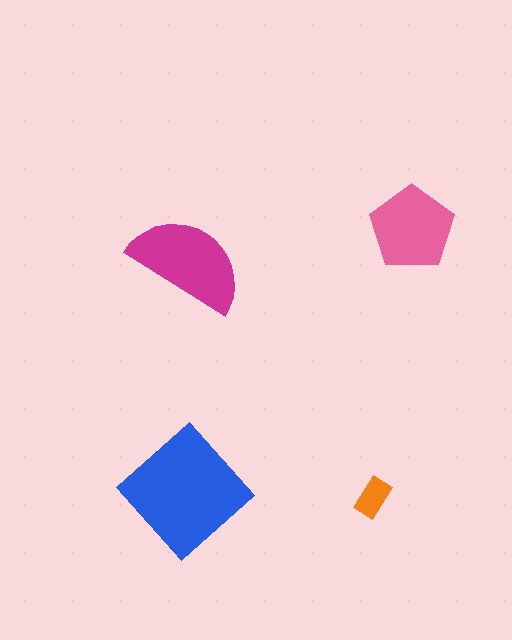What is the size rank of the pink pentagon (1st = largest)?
3rd.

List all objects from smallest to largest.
The orange rectangle, the pink pentagon, the magenta semicircle, the blue diamond.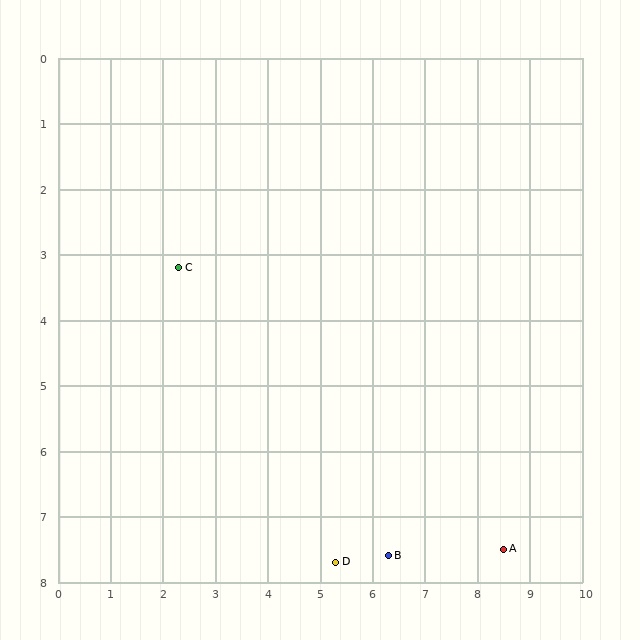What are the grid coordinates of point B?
Point B is at approximately (6.3, 7.6).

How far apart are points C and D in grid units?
Points C and D are about 5.4 grid units apart.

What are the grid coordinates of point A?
Point A is at approximately (8.5, 7.5).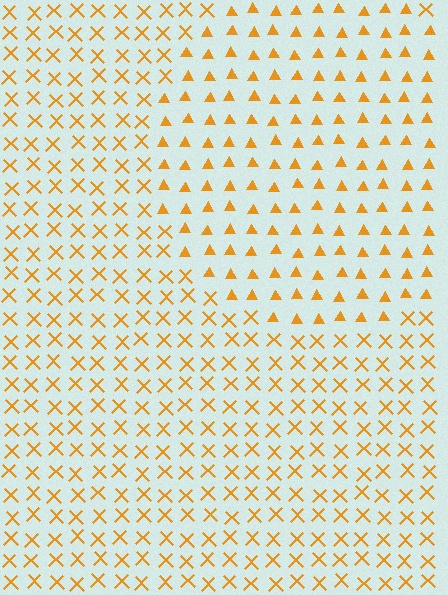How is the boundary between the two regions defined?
The boundary is defined by a change in element shape: triangles inside vs. X marks outside. All elements share the same color and spacing.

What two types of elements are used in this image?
The image uses triangles inside the circle region and X marks outside it.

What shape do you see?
I see a circle.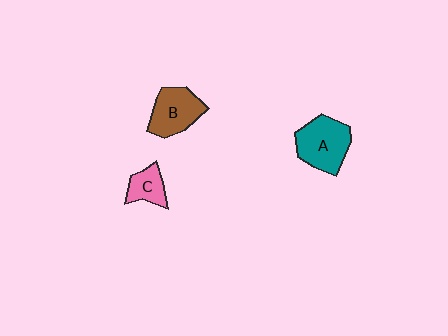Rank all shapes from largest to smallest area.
From largest to smallest: A (teal), B (brown), C (pink).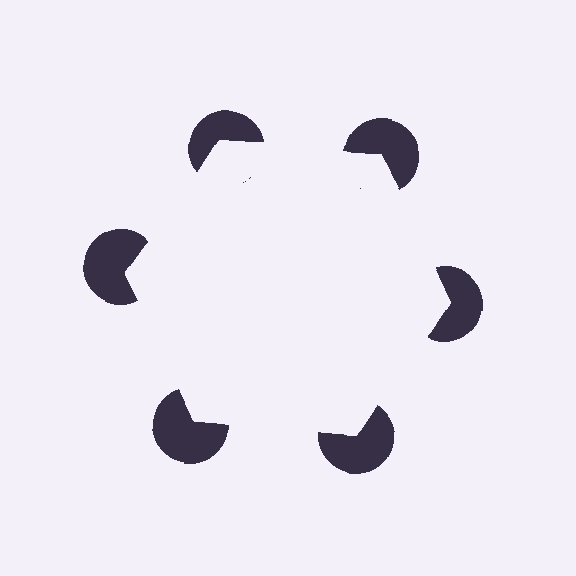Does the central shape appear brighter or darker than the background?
It typically appears slightly brighter than the background, even though no actual brightness change is drawn.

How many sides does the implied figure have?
6 sides.